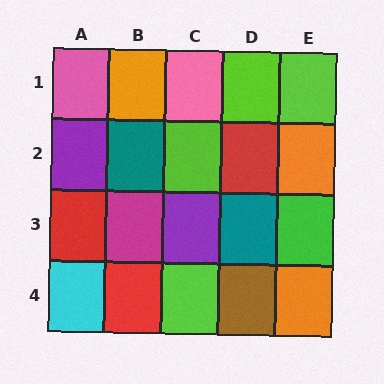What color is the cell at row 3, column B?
Magenta.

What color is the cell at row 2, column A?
Purple.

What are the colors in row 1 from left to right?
Pink, orange, pink, lime, lime.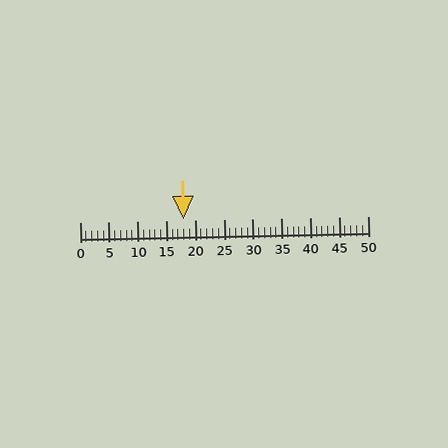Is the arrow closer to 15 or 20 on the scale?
The arrow is closer to 20.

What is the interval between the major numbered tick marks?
The major tick marks are spaced 5 units apart.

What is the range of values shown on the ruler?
The ruler shows values from 0 to 50.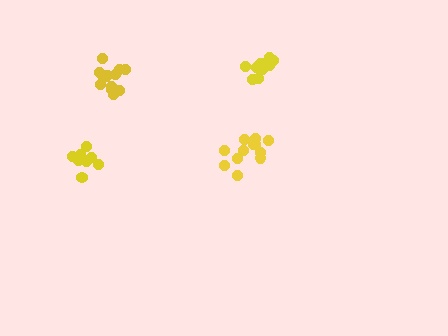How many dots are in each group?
Group 1: 13 dots, Group 2: 12 dots, Group 3: 8 dots, Group 4: 11 dots (44 total).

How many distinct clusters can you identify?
There are 4 distinct clusters.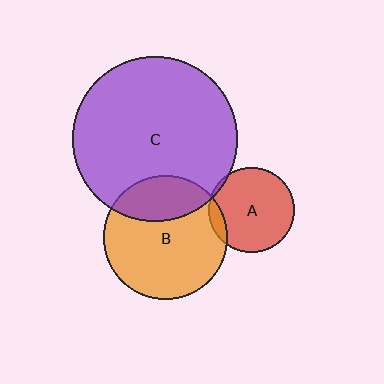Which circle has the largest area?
Circle C (purple).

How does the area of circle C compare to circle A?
Approximately 3.7 times.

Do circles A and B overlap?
Yes.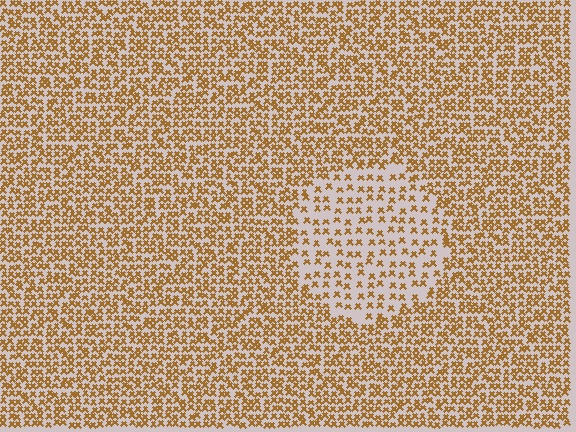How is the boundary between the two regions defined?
The boundary is defined by a change in element density (approximately 2.1x ratio). All elements are the same color, size, and shape.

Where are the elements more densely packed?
The elements are more densely packed outside the circle boundary.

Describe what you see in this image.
The image contains small brown elements arranged at two different densities. A circle-shaped region is visible where the elements are less densely packed than the surrounding area.